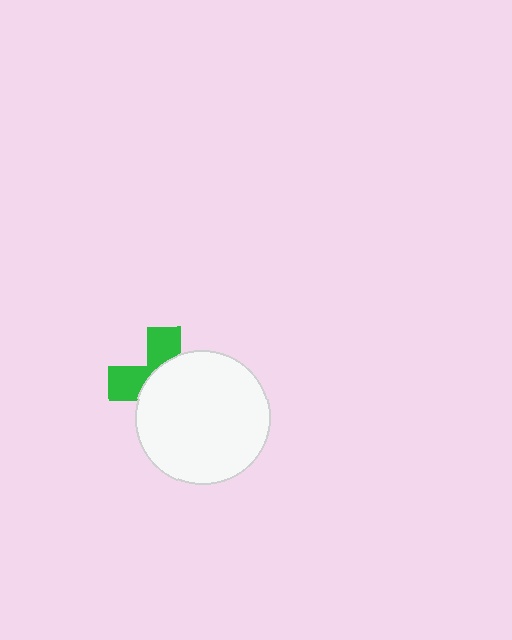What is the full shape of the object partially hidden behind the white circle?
The partially hidden object is a green cross.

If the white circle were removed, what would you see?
You would see the complete green cross.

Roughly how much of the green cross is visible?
A small part of it is visible (roughly 38%).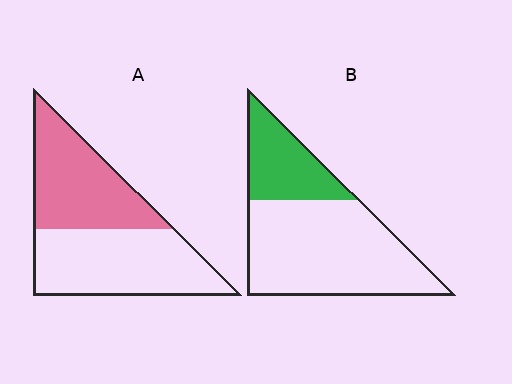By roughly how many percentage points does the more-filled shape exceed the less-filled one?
By roughly 15 percentage points (A over B).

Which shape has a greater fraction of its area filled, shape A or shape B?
Shape A.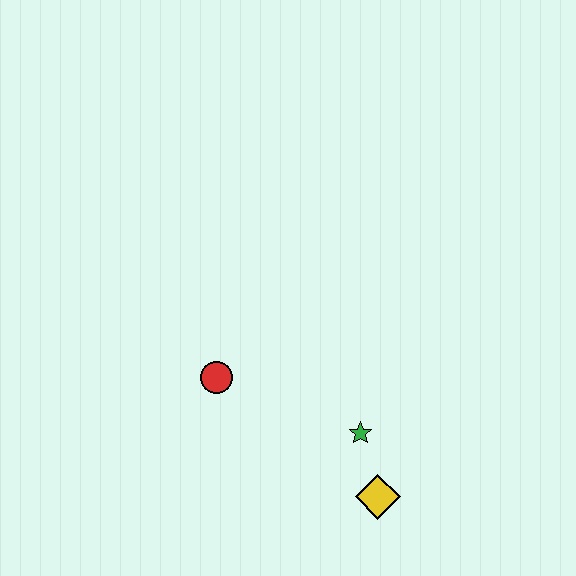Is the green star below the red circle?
Yes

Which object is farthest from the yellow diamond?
The red circle is farthest from the yellow diamond.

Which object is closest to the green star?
The yellow diamond is closest to the green star.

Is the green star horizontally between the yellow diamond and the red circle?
Yes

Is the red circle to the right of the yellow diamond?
No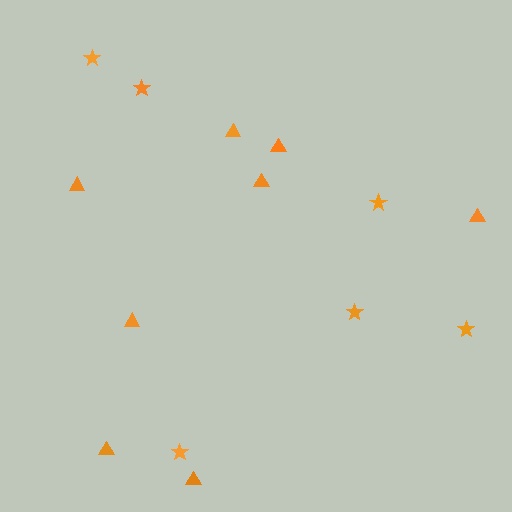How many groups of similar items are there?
There are 2 groups: one group of stars (6) and one group of triangles (8).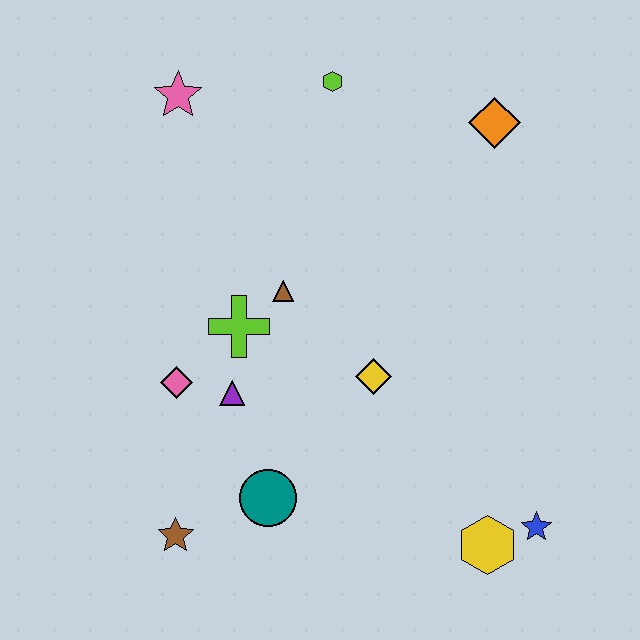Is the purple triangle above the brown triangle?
No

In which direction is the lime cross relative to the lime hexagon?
The lime cross is below the lime hexagon.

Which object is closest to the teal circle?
The brown star is closest to the teal circle.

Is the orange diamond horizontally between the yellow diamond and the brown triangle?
No